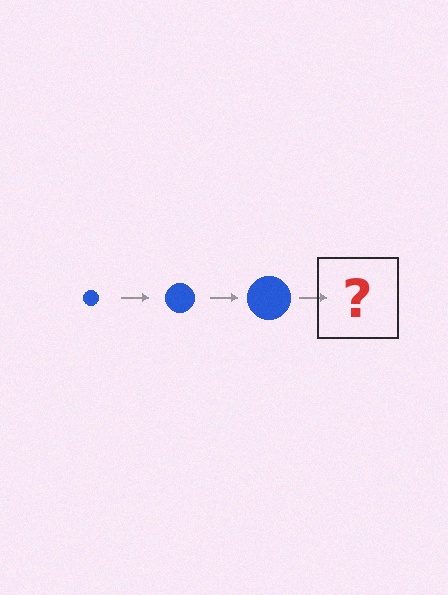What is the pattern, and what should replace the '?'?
The pattern is that the circle gets progressively larger each step. The '?' should be a blue circle, larger than the previous one.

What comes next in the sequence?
The next element should be a blue circle, larger than the previous one.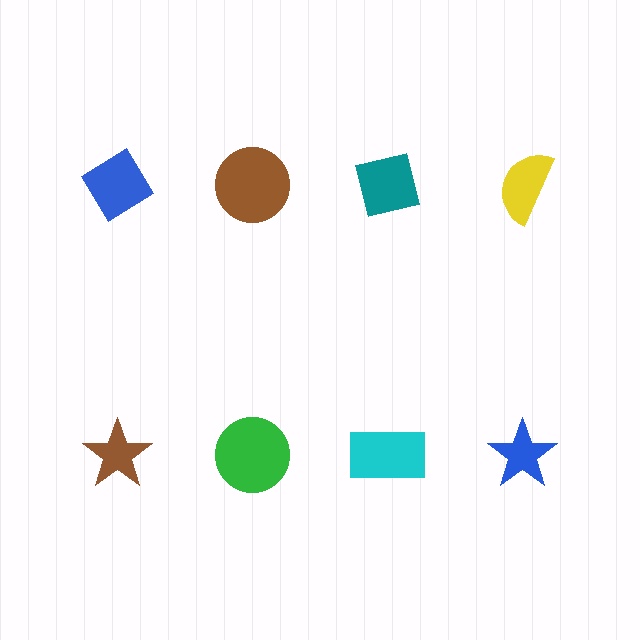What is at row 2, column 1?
A brown star.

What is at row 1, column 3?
A teal square.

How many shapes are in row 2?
4 shapes.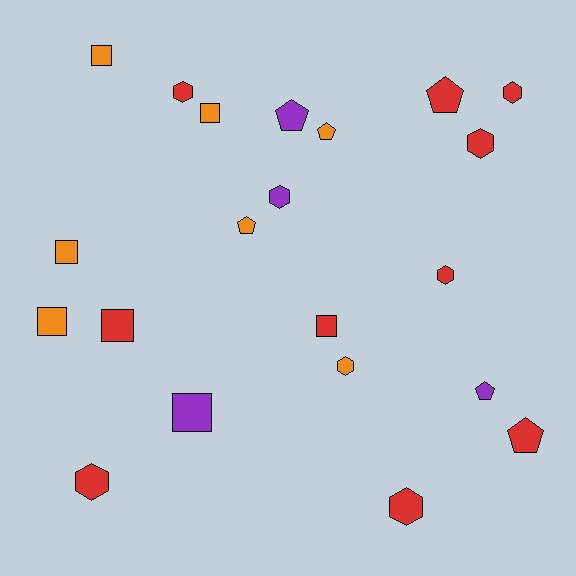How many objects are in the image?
There are 21 objects.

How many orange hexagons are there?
There is 1 orange hexagon.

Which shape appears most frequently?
Hexagon, with 8 objects.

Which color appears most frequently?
Red, with 10 objects.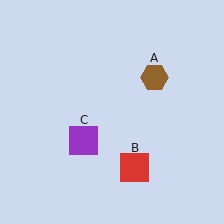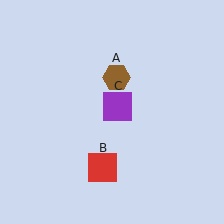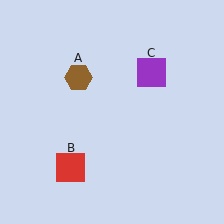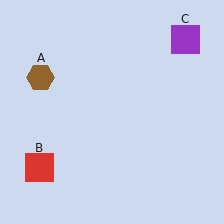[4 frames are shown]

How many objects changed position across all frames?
3 objects changed position: brown hexagon (object A), red square (object B), purple square (object C).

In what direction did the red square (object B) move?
The red square (object B) moved left.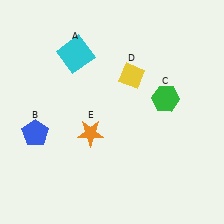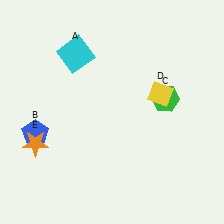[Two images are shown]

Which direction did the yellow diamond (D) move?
The yellow diamond (D) moved right.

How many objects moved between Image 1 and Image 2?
2 objects moved between the two images.